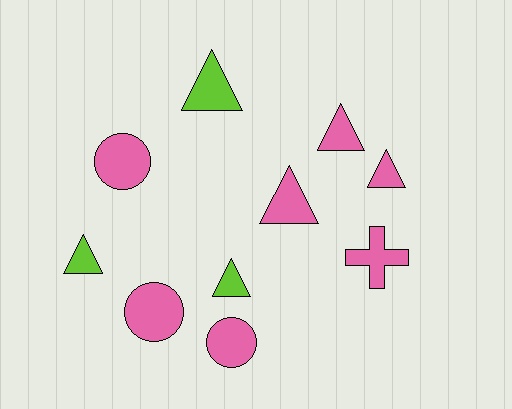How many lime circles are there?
There are no lime circles.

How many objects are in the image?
There are 10 objects.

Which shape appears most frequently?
Triangle, with 6 objects.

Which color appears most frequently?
Pink, with 7 objects.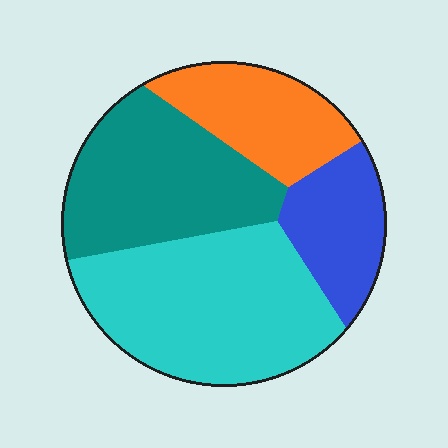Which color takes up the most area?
Cyan, at roughly 40%.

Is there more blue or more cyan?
Cyan.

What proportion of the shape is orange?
Orange covers about 20% of the shape.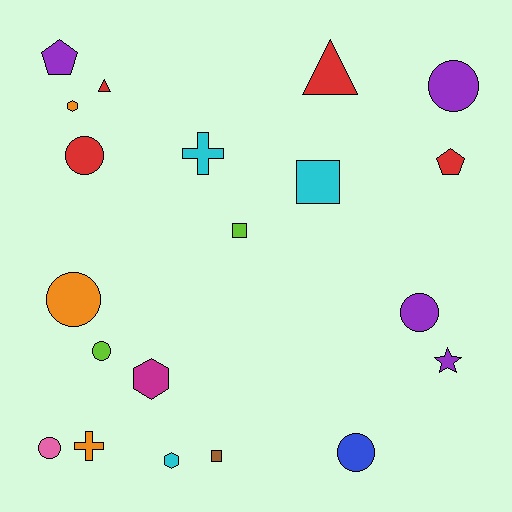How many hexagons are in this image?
There are 3 hexagons.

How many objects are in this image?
There are 20 objects.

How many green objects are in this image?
There are no green objects.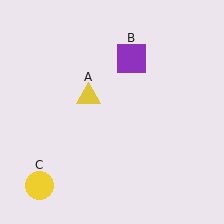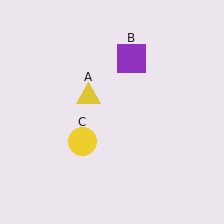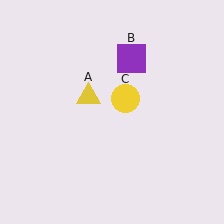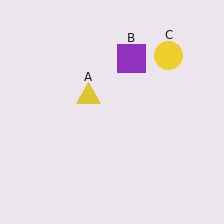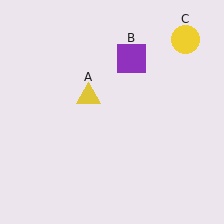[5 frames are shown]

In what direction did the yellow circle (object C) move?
The yellow circle (object C) moved up and to the right.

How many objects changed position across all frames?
1 object changed position: yellow circle (object C).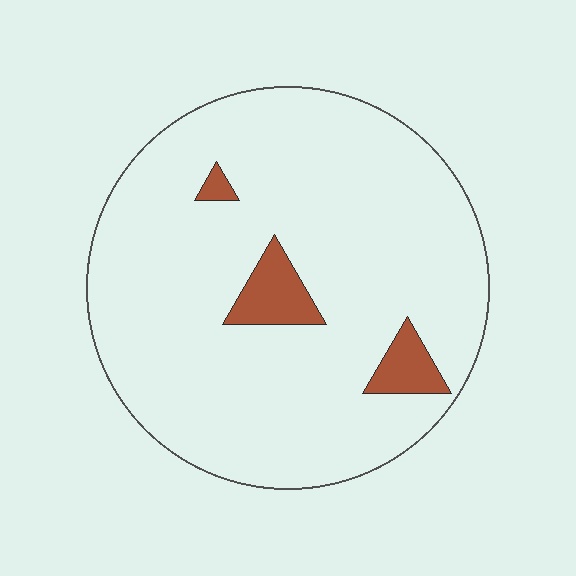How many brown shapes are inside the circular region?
3.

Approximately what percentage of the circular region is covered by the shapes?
Approximately 5%.